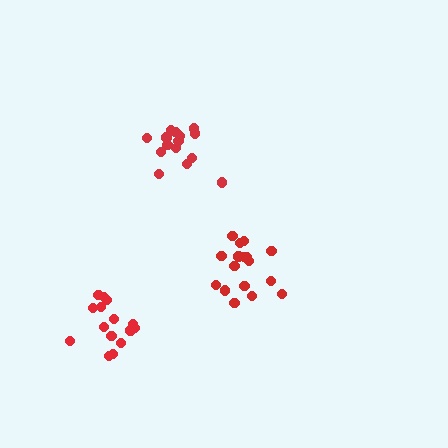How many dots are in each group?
Group 1: 17 dots, Group 2: 15 dots, Group 3: 15 dots (47 total).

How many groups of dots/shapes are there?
There are 3 groups.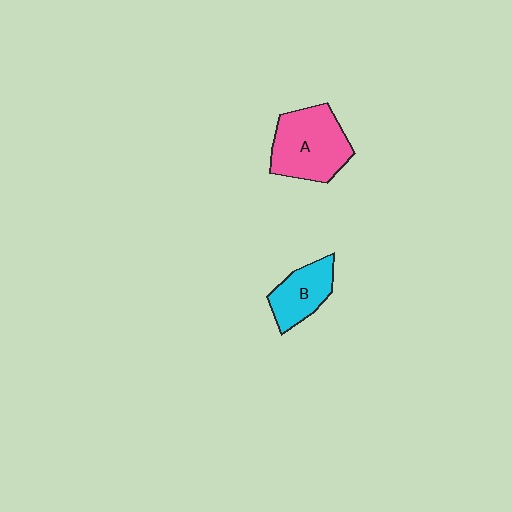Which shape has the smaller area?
Shape B (cyan).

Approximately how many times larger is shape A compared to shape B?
Approximately 1.6 times.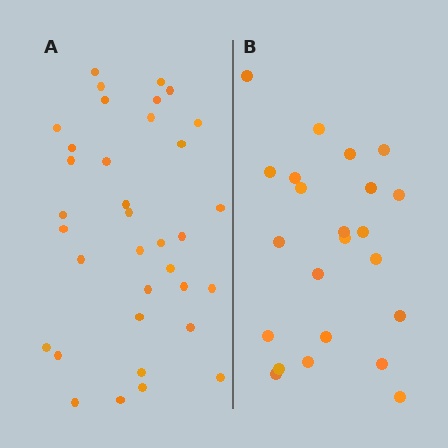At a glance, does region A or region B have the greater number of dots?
Region A (the left region) has more dots.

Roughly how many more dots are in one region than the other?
Region A has roughly 12 or so more dots than region B.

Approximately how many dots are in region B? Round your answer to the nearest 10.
About 20 dots. (The exact count is 23, which rounds to 20.)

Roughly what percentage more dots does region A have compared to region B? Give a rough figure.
About 50% more.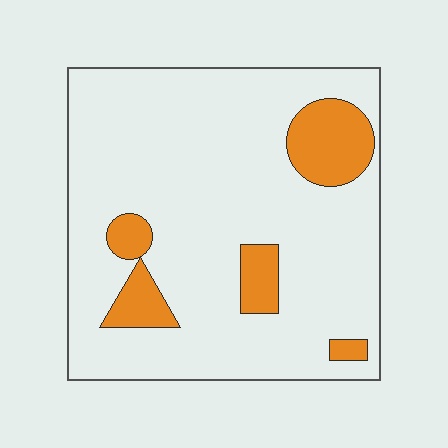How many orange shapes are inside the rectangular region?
5.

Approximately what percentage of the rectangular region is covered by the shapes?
Approximately 15%.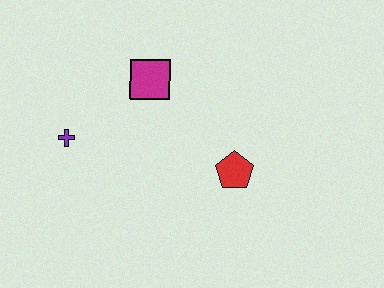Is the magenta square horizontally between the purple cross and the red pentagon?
Yes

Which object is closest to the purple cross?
The magenta square is closest to the purple cross.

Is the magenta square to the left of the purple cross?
No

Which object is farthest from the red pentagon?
The purple cross is farthest from the red pentagon.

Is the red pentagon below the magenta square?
Yes